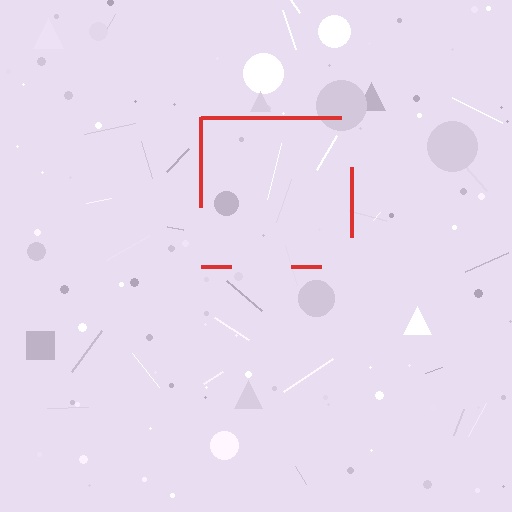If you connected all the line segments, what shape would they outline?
They would outline a square.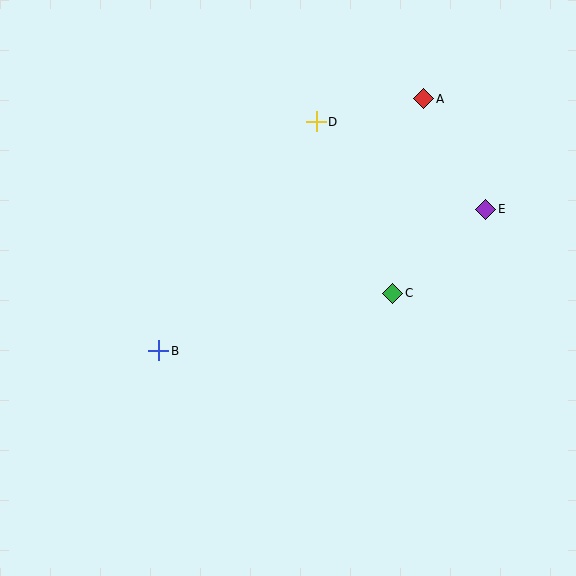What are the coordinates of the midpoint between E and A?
The midpoint between E and A is at (455, 154).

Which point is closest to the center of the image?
Point C at (393, 293) is closest to the center.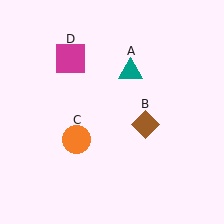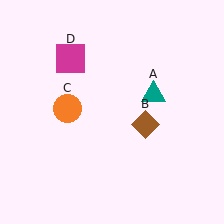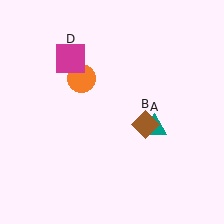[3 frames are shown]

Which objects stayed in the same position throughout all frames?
Brown diamond (object B) and magenta square (object D) remained stationary.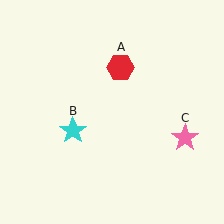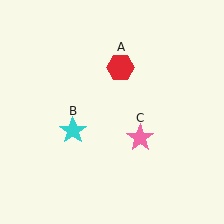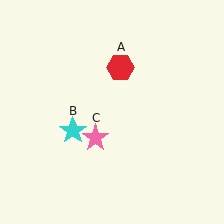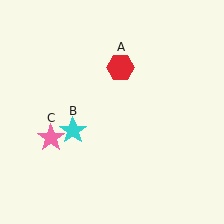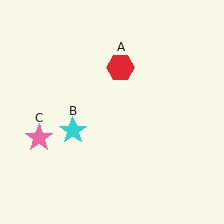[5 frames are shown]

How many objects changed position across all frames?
1 object changed position: pink star (object C).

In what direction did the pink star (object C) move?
The pink star (object C) moved left.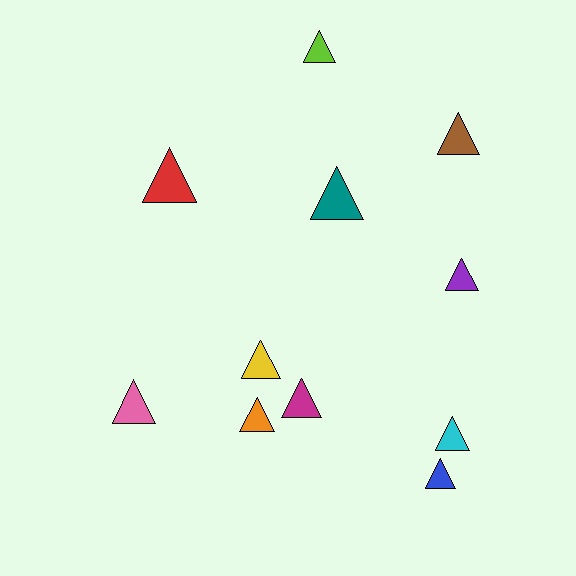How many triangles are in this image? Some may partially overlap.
There are 11 triangles.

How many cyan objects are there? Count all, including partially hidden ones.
There is 1 cyan object.